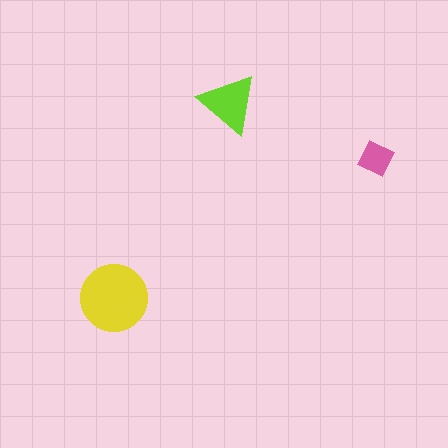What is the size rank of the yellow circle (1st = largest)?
1st.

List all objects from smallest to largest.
The pink square, the lime triangle, the yellow circle.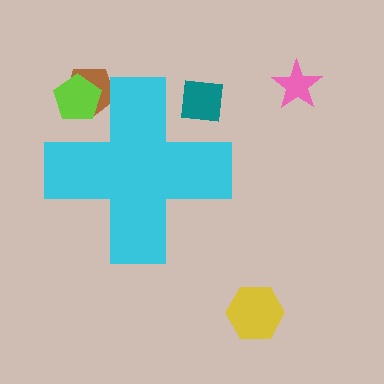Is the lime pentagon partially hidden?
Yes, the lime pentagon is partially hidden behind the cyan cross.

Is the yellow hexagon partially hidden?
No, the yellow hexagon is fully visible.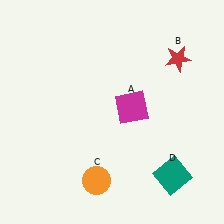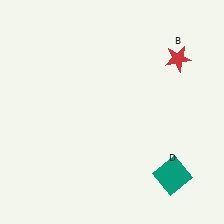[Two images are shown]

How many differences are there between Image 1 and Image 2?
There are 2 differences between the two images.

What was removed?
The orange circle (C), the magenta square (A) were removed in Image 2.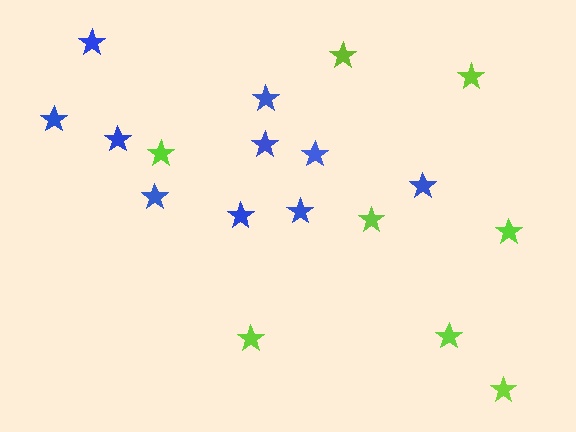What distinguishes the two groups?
There are 2 groups: one group of lime stars (8) and one group of blue stars (10).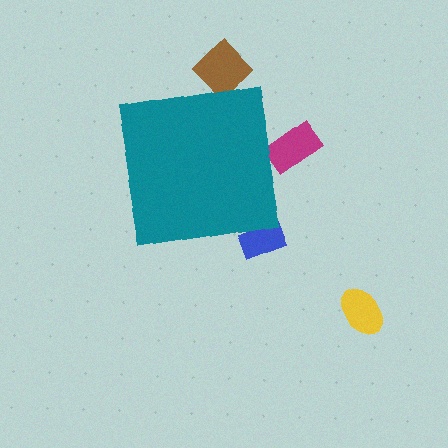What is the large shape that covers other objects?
A teal square.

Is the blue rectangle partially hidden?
Yes, the blue rectangle is partially hidden behind the teal square.